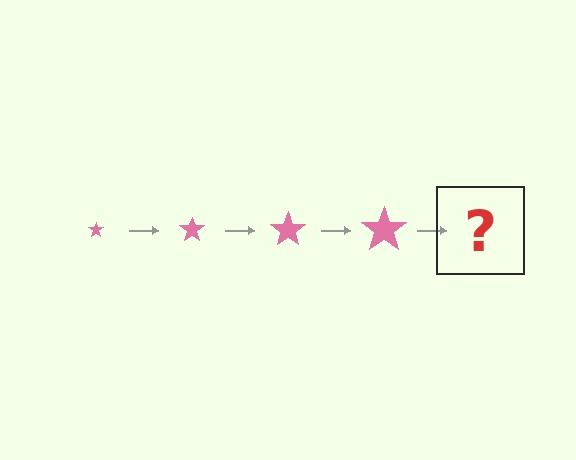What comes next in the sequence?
The next element should be a pink star, larger than the previous one.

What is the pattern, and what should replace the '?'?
The pattern is that the star gets progressively larger each step. The '?' should be a pink star, larger than the previous one.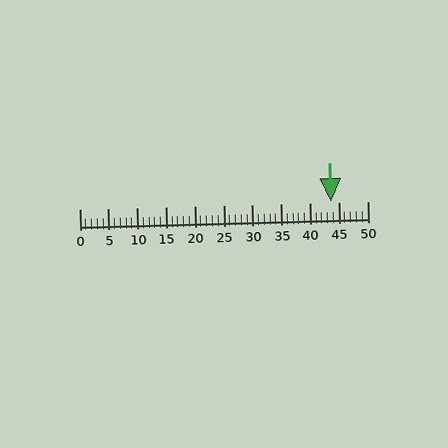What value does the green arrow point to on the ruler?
The green arrow points to approximately 44.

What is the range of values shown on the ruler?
The ruler shows values from 0 to 50.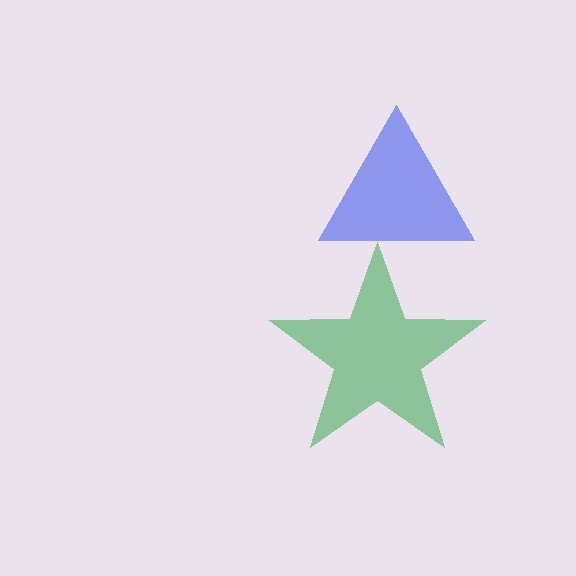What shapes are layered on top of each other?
The layered shapes are: a green star, a blue triangle.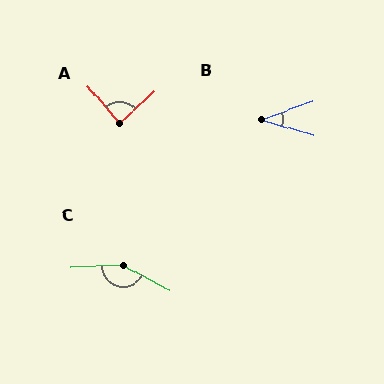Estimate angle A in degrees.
Approximately 89 degrees.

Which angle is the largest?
C, at approximately 149 degrees.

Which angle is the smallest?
B, at approximately 37 degrees.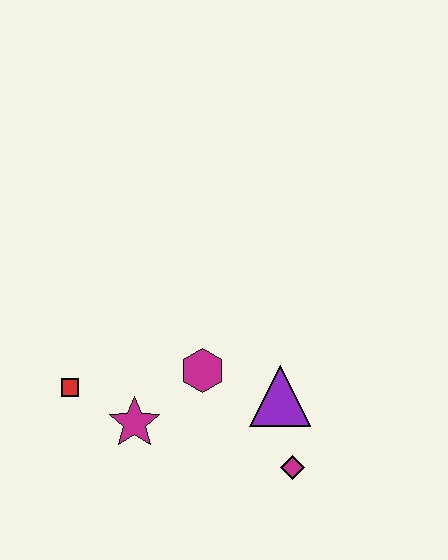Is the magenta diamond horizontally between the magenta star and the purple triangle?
No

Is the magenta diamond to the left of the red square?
No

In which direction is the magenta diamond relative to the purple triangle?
The magenta diamond is below the purple triangle.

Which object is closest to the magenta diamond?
The purple triangle is closest to the magenta diamond.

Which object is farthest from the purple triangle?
The red square is farthest from the purple triangle.